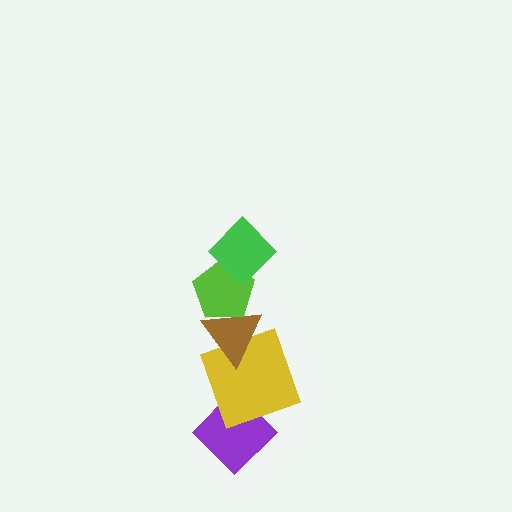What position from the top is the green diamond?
The green diamond is 1st from the top.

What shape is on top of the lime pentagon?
The green diamond is on top of the lime pentagon.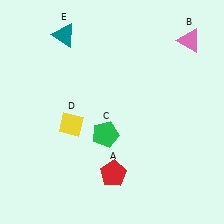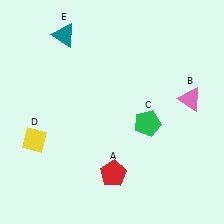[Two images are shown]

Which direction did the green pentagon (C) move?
The green pentagon (C) moved right.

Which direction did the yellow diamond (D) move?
The yellow diamond (D) moved left.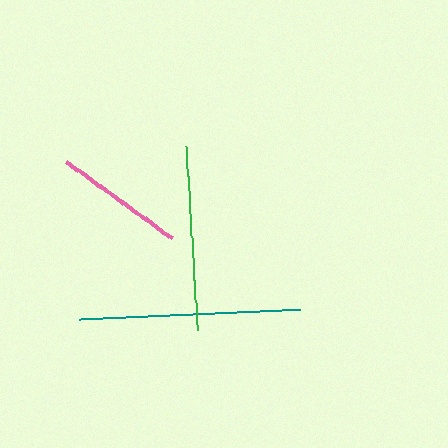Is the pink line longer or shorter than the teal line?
The teal line is longer than the pink line.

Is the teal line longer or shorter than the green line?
The teal line is longer than the green line.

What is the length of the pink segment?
The pink segment is approximately 130 pixels long.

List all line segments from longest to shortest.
From longest to shortest: teal, green, pink.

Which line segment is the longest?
The teal line is the longest at approximately 221 pixels.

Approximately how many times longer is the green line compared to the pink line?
The green line is approximately 1.4 times the length of the pink line.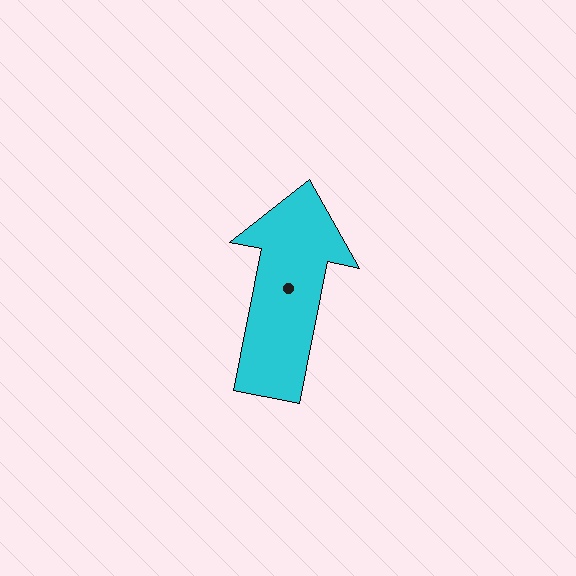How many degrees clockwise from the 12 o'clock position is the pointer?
Approximately 11 degrees.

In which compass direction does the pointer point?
North.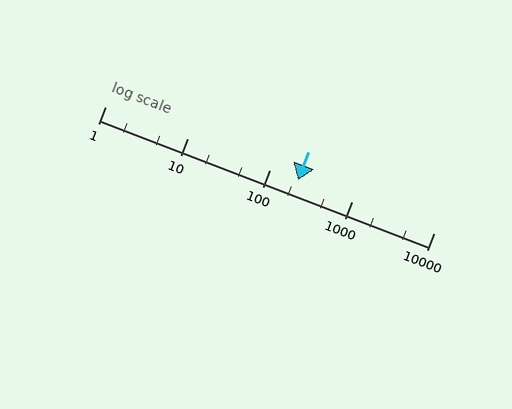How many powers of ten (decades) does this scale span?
The scale spans 4 decades, from 1 to 10000.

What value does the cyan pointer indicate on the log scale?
The pointer indicates approximately 220.